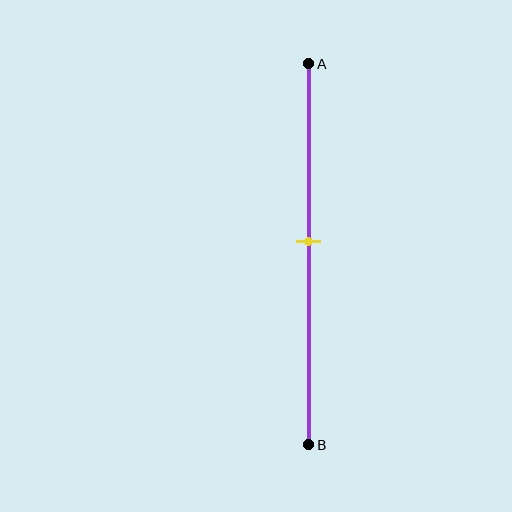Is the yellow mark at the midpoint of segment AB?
No, the mark is at about 45% from A, not at the 50% midpoint.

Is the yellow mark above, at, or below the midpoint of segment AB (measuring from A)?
The yellow mark is above the midpoint of segment AB.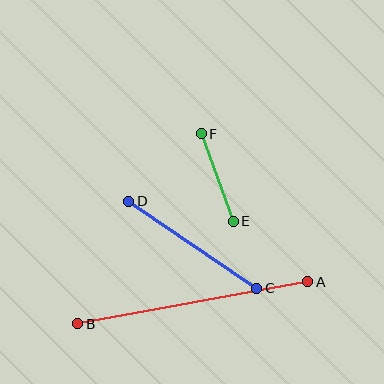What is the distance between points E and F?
The distance is approximately 93 pixels.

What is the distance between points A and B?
The distance is approximately 234 pixels.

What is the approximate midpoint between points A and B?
The midpoint is at approximately (193, 303) pixels.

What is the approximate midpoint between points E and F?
The midpoint is at approximately (217, 178) pixels.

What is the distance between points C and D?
The distance is approximately 155 pixels.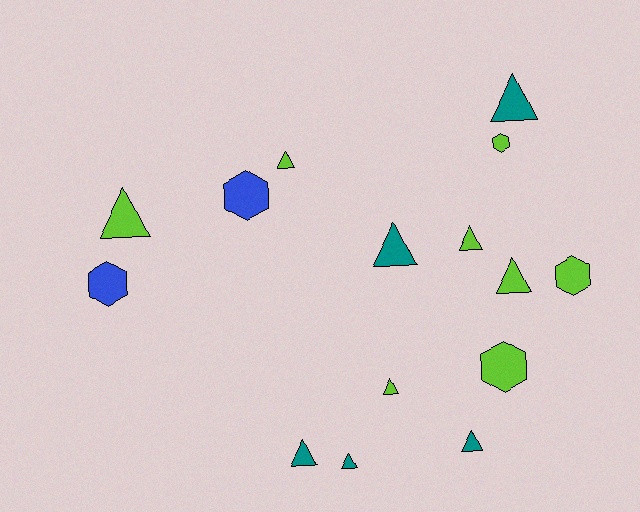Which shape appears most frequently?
Triangle, with 10 objects.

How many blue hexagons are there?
There are 2 blue hexagons.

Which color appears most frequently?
Lime, with 8 objects.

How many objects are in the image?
There are 15 objects.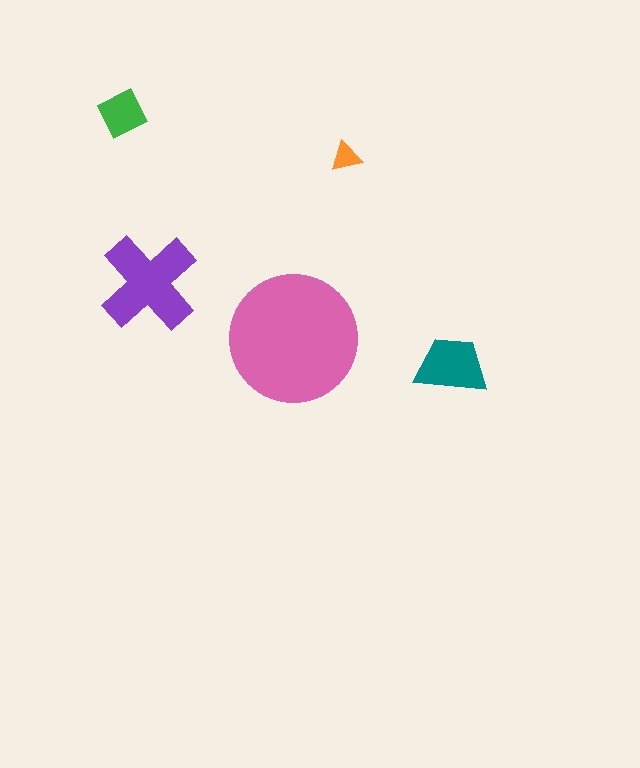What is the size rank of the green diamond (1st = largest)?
4th.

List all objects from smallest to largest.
The orange triangle, the green diamond, the teal trapezoid, the purple cross, the pink circle.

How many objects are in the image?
There are 5 objects in the image.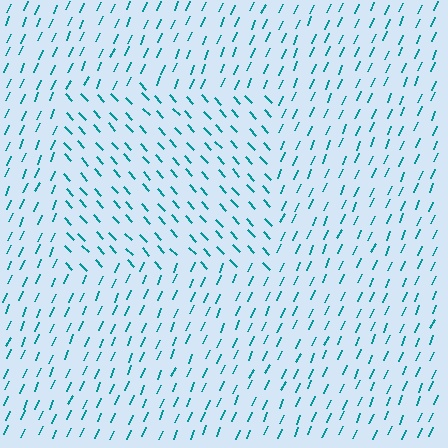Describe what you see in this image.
The image is filled with small teal line segments. A rectangle region in the image has lines oriented differently from the surrounding lines, creating a visible texture boundary.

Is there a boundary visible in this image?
Yes, there is a texture boundary formed by a change in line orientation.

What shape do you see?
I see a rectangle.